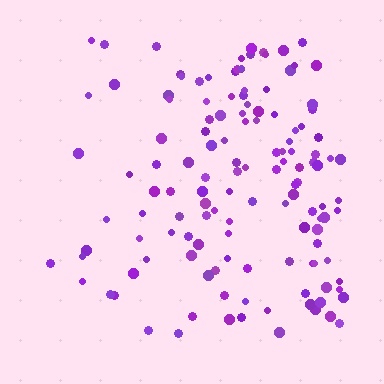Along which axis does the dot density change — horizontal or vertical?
Horizontal.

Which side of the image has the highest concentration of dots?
The right.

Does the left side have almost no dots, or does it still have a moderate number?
Still a moderate number, just noticeably fewer than the right.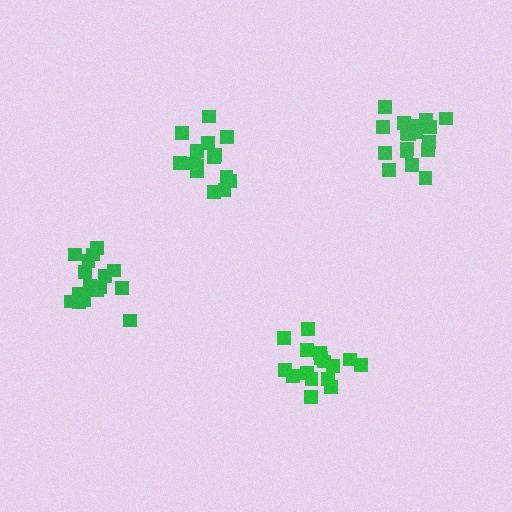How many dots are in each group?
Group 1: 15 dots, Group 2: 17 dots, Group 3: 16 dots, Group 4: 20 dots (68 total).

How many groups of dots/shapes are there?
There are 4 groups.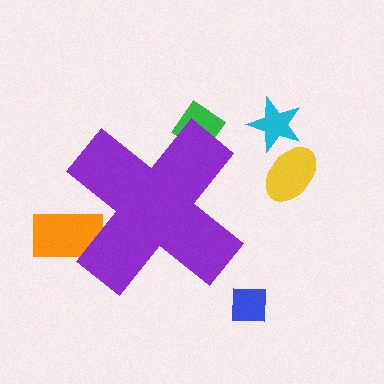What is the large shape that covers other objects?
A purple cross.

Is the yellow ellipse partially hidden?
No, the yellow ellipse is fully visible.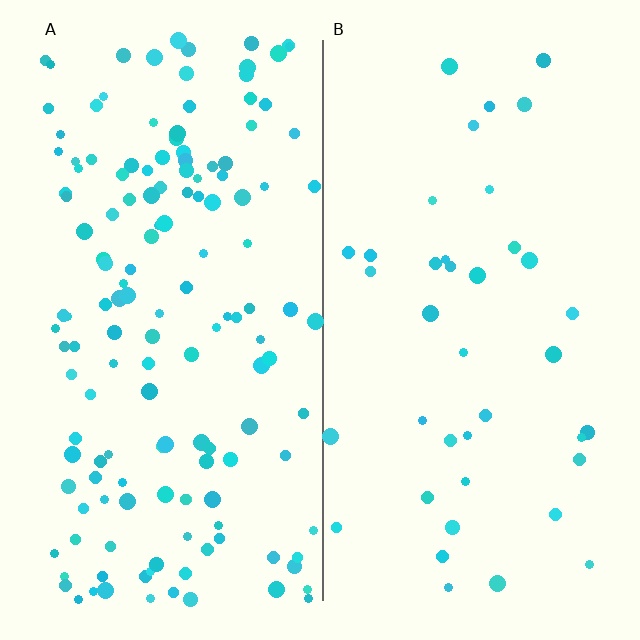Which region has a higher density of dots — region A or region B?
A (the left).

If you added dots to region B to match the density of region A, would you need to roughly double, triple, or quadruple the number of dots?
Approximately quadruple.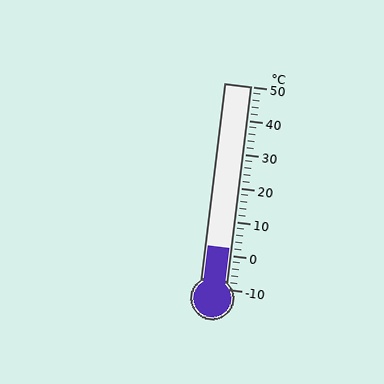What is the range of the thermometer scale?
The thermometer scale ranges from -10°C to 50°C.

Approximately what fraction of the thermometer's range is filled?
The thermometer is filled to approximately 20% of its range.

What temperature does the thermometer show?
The thermometer shows approximately 2°C.